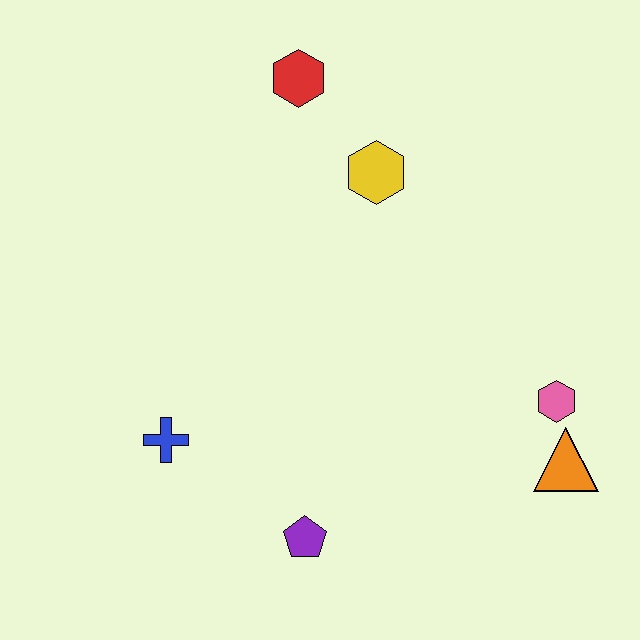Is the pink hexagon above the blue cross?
Yes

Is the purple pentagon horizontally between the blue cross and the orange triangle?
Yes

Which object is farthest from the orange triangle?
The red hexagon is farthest from the orange triangle.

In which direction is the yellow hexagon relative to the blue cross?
The yellow hexagon is above the blue cross.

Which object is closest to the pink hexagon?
The orange triangle is closest to the pink hexagon.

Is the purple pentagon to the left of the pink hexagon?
Yes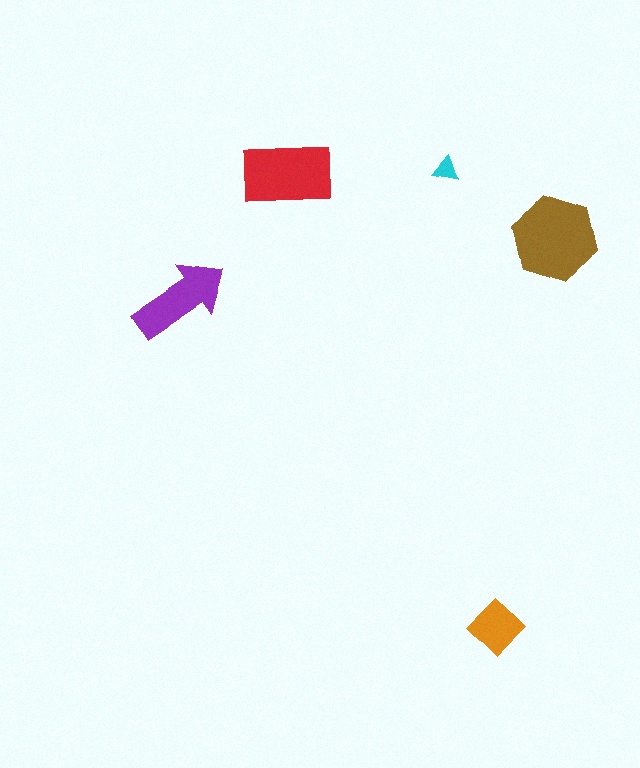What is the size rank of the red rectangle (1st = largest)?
2nd.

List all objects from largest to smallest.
The brown hexagon, the red rectangle, the purple arrow, the orange diamond, the cyan triangle.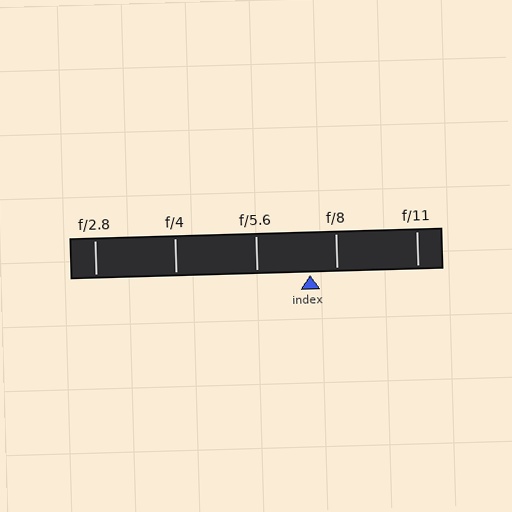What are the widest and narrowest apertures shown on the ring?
The widest aperture shown is f/2.8 and the narrowest is f/11.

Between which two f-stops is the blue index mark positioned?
The index mark is between f/5.6 and f/8.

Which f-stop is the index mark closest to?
The index mark is closest to f/8.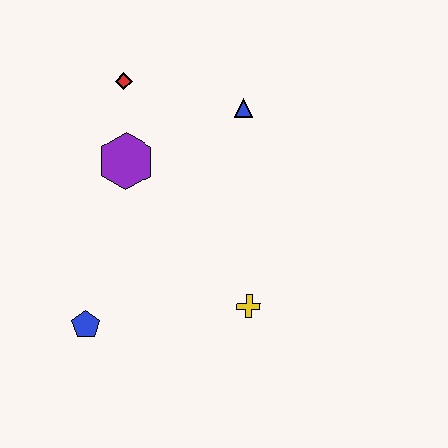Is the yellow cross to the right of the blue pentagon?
Yes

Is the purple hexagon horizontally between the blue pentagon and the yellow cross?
Yes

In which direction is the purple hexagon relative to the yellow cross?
The purple hexagon is above the yellow cross.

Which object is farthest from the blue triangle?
The blue pentagon is farthest from the blue triangle.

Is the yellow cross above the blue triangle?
No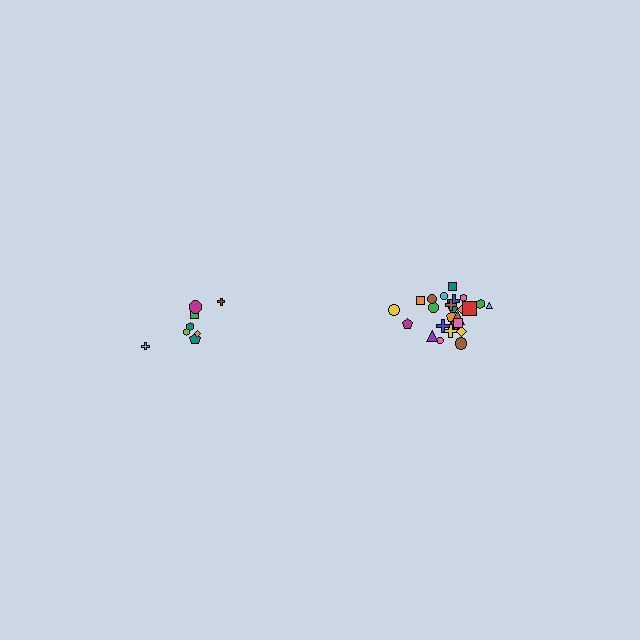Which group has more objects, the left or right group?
The right group.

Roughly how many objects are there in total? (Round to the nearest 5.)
Roughly 35 objects in total.